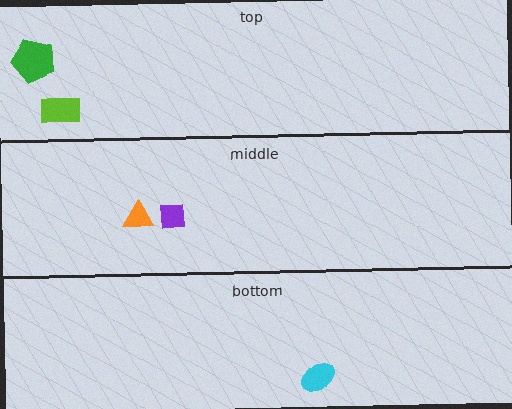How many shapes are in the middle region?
2.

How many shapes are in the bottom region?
1.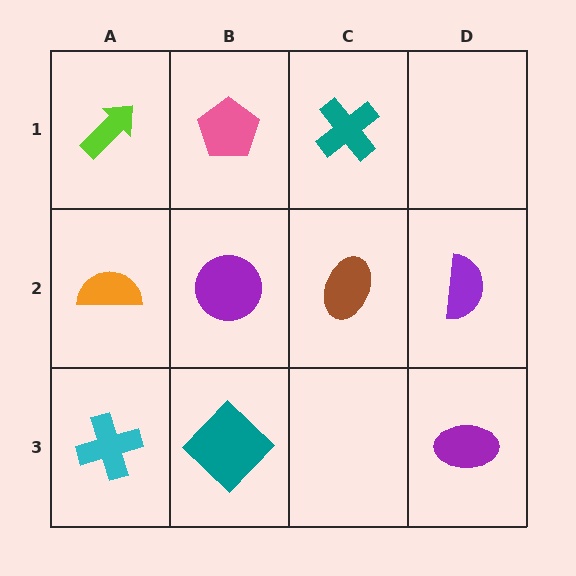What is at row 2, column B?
A purple circle.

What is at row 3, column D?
A purple ellipse.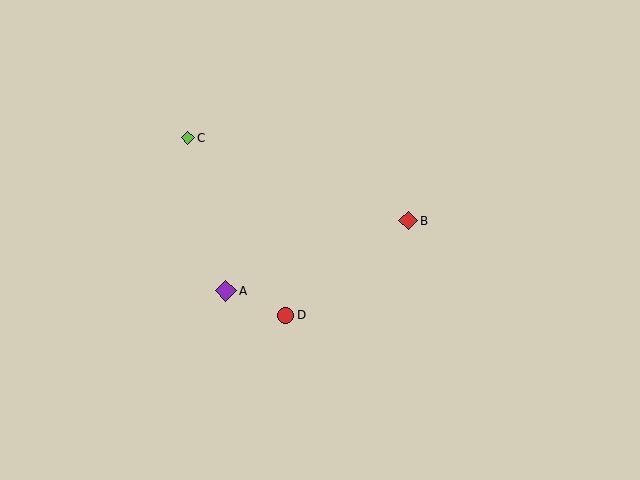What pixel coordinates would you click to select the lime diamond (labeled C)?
Click at (188, 138) to select the lime diamond C.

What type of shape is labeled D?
Shape D is a red circle.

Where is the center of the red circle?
The center of the red circle is at (286, 315).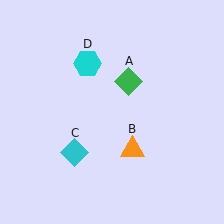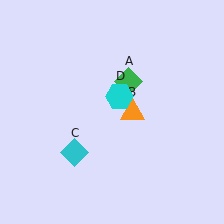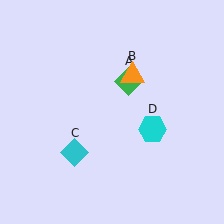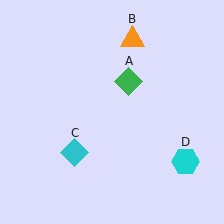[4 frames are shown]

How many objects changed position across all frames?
2 objects changed position: orange triangle (object B), cyan hexagon (object D).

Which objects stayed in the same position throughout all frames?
Green diamond (object A) and cyan diamond (object C) remained stationary.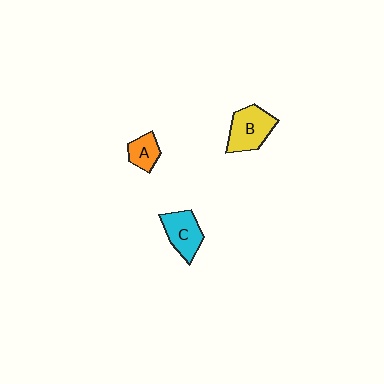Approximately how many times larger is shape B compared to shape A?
Approximately 1.8 times.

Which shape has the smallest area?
Shape A (orange).